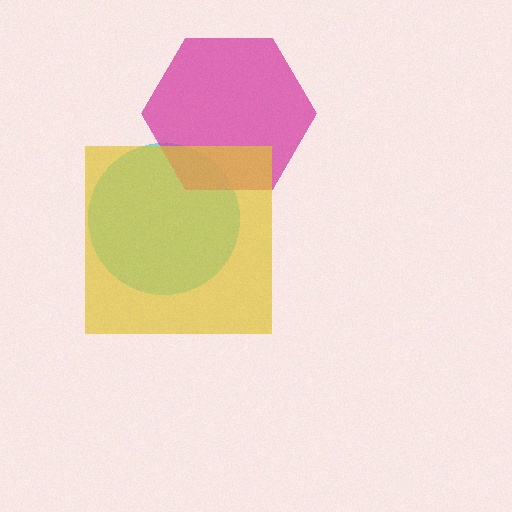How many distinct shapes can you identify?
There are 3 distinct shapes: a cyan circle, a magenta hexagon, a yellow square.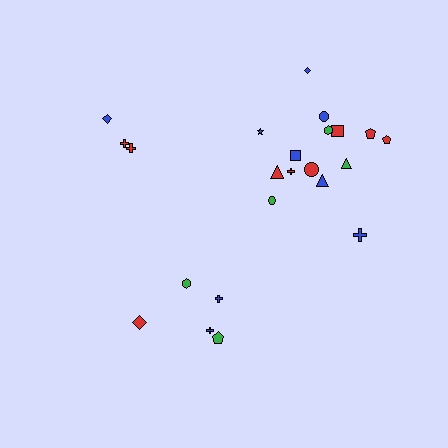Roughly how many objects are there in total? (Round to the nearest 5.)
Roughly 25 objects in total.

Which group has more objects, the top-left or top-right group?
The top-right group.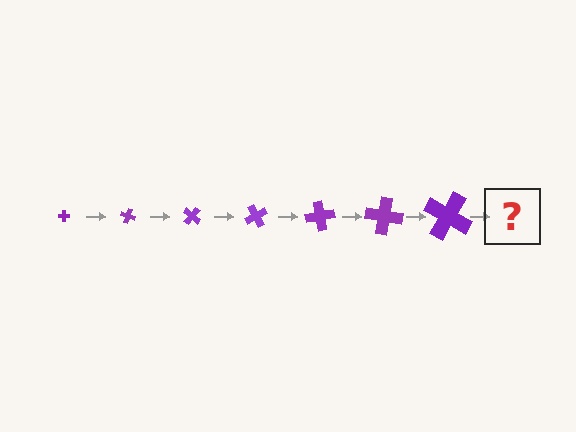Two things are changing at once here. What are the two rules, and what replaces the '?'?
The two rules are that the cross grows larger each step and it rotates 20 degrees each step. The '?' should be a cross, larger than the previous one and rotated 140 degrees from the start.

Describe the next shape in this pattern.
It should be a cross, larger than the previous one and rotated 140 degrees from the start.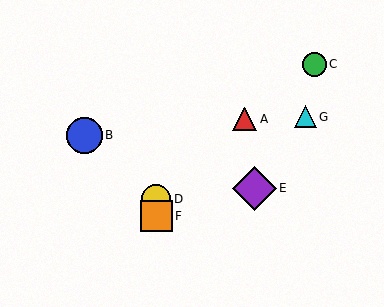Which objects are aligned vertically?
Objects D, F are aligned vertically.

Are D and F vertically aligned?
Yes, both are at x≈156.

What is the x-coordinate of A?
Object A is at x≈245.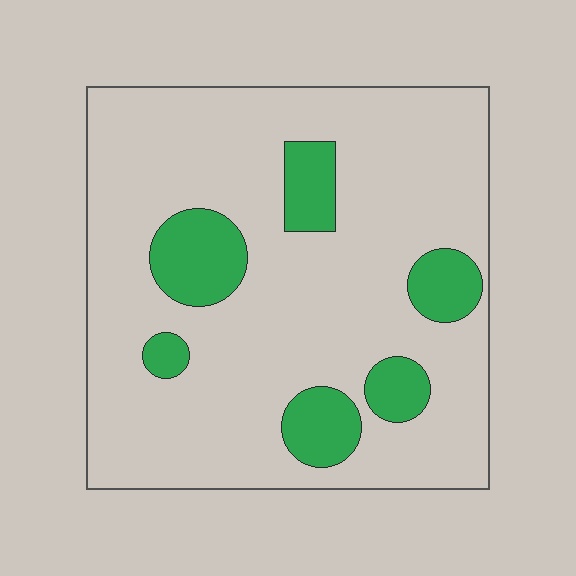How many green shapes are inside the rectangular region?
6.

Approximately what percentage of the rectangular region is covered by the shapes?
Approximately 15%.